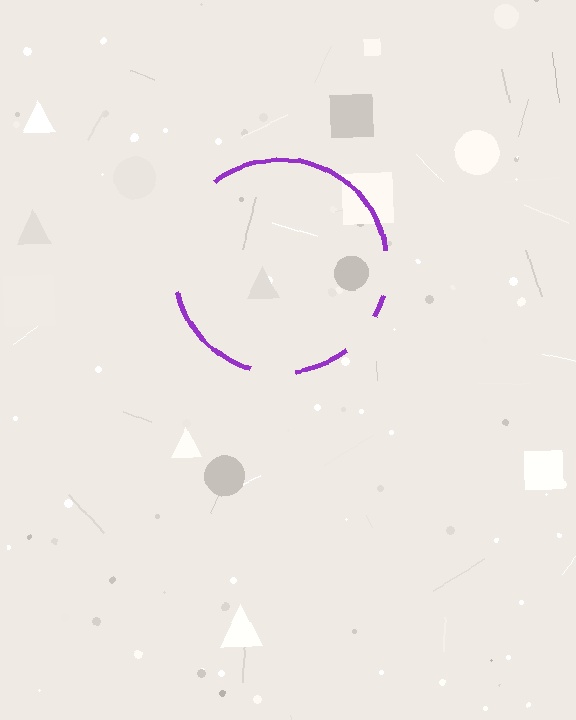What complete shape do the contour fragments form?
The contour fragments form a circle.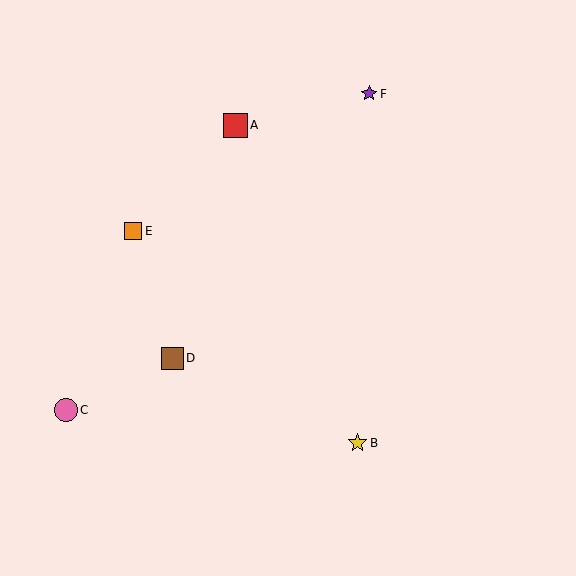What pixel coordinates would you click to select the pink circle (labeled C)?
Click at (66, 410) to select the pink circle C.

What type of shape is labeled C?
Shape C is a pink circle.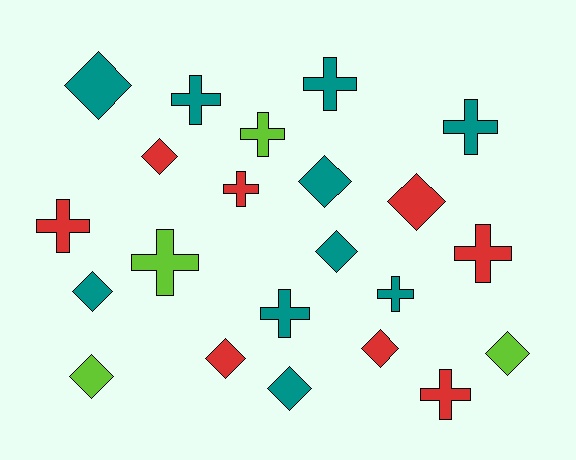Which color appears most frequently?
Teal, with 10 objects.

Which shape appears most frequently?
Cross, with 11 objects.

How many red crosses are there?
There are 4 red crosses.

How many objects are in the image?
There are 22 objects.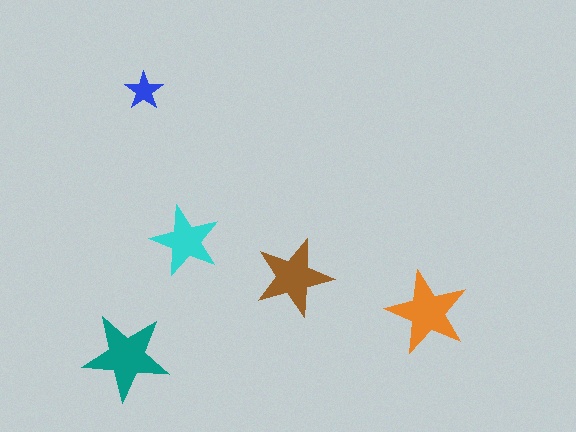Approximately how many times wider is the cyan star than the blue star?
About 2 times wider.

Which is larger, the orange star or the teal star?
The teal one.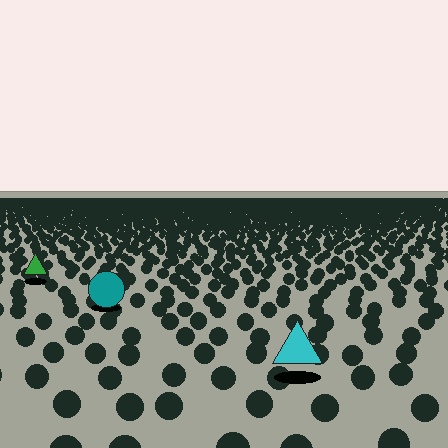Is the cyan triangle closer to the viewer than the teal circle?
Yes. The cyan triangle is closer — you can tell from the texture gradient: the ground texture is coarser near it.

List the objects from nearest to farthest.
From nearest to farthest: the cyan triangle, the teal circle, the green triangle.